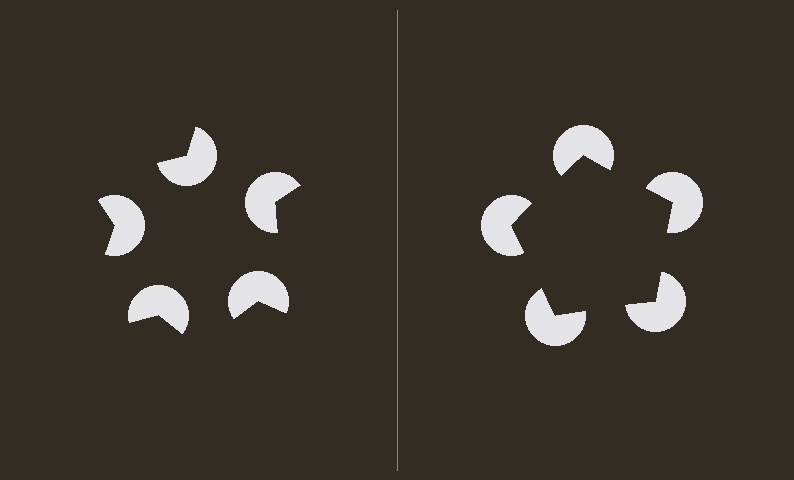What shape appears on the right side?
An illusory pentagon.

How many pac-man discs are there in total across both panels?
10 — 5 on each side.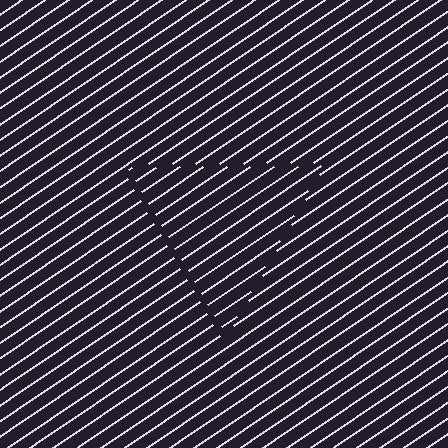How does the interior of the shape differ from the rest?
The interior of the shape contains the same grating, shifted by half a period — the contour is defined by the phase discontinuity where line-ends from the inner and outer gratings abut.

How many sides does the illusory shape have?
3 sides — the line-ends trace a triangle.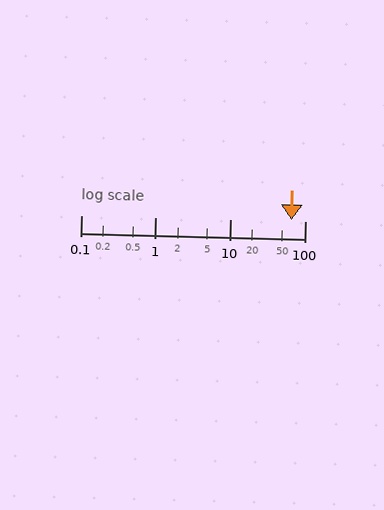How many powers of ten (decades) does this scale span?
The scale spans 3 decades, from 0.1 to 100.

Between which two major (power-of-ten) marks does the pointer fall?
The pointer is between 10 and 100.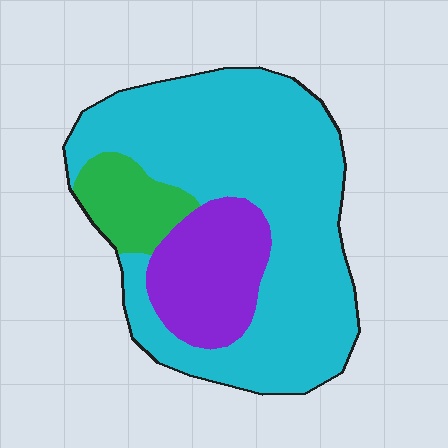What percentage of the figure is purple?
Purple covers roughly 20% of the figure.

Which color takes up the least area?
Green, at roughly 10%.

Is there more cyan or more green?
Cyan.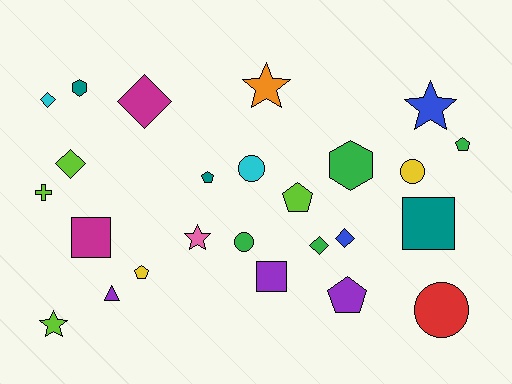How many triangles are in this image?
There is 1 triangle.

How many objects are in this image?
There are 25 objects.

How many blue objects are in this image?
There are 2 blue objects.